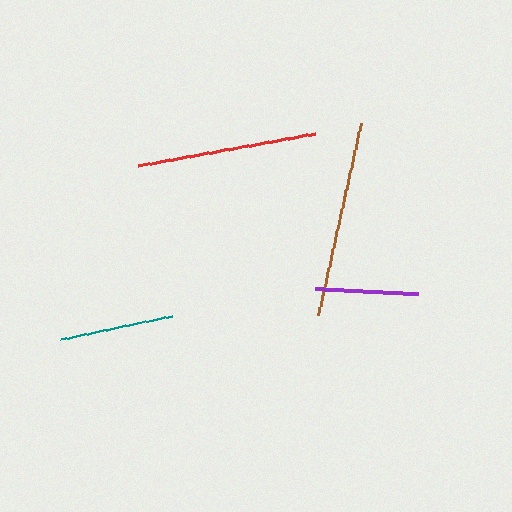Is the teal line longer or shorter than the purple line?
The teal line is longer than the purple line.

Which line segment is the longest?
The brown line is the longest at approximately 197 pixels.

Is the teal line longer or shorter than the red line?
The red line is longer than the teal line.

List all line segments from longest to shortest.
From longest to shortest: brown, red, teal, purple.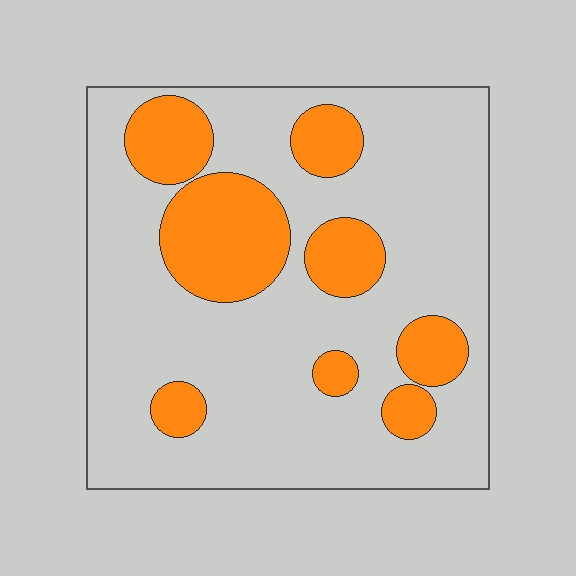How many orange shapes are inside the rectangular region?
8.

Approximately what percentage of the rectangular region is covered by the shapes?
Approximately 25%.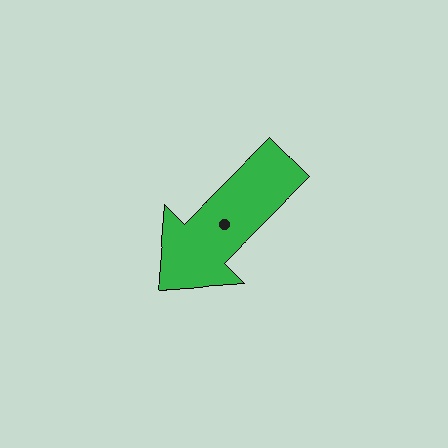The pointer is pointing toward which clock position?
Roughly 8 o'clock.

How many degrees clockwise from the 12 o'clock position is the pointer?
Approximately 226 degrees.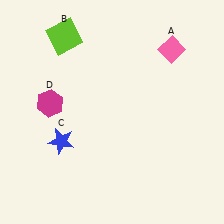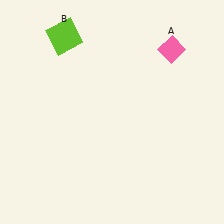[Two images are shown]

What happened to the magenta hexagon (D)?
The magenta hexagon (D) was removed in Image 2. It was in the top-left area of Image 1.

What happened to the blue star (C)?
The blue star (C) was removed in Image 2. It was in the bottom-left area of Image 1.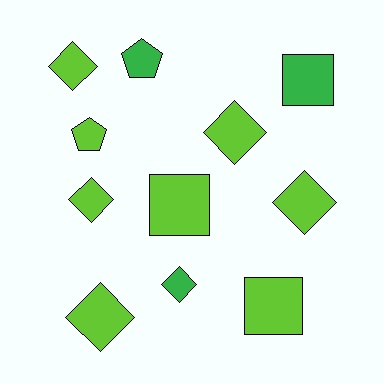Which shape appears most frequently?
Diamond, with 6 objects.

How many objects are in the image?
There are 11 objects.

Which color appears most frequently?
Lime, with 8 objects.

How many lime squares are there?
There are 2 lime squares.